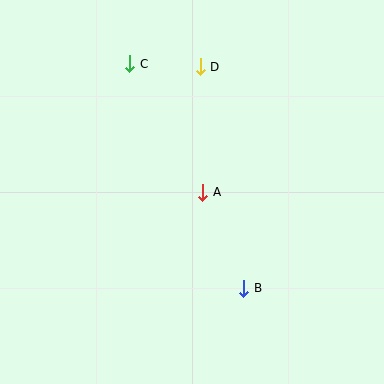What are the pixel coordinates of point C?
Point C is at (130, 64).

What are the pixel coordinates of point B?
Point B is at (244, 288).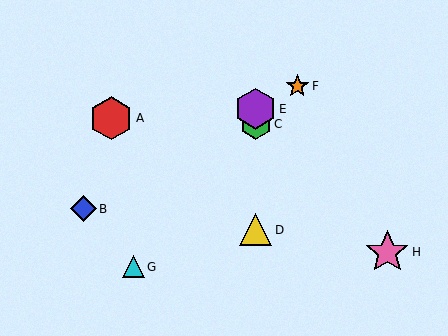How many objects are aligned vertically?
3 objects (C, D, E) are aligned vertically.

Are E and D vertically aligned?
Yes, both are at x≈256.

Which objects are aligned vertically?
Objects C, D, E are aligned vertically.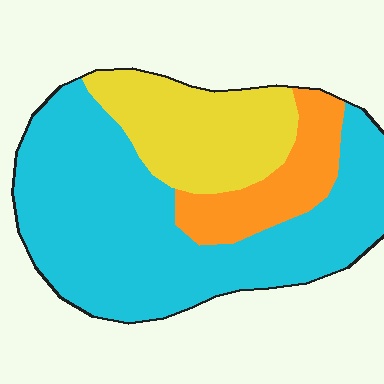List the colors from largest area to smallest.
From largest to smallest: cyan, yellow, orange.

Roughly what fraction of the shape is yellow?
Yellow covers about 25% of the shape.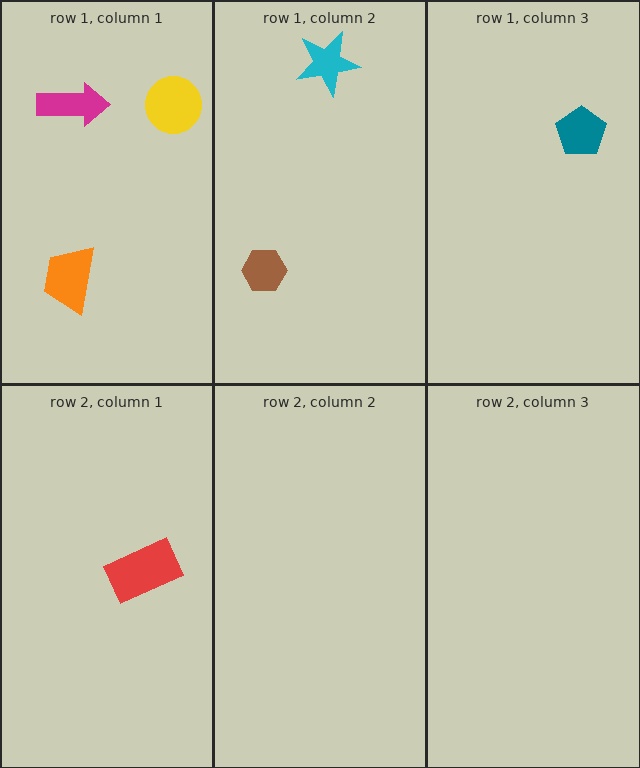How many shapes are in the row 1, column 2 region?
2.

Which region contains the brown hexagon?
The row 1, column 2 region.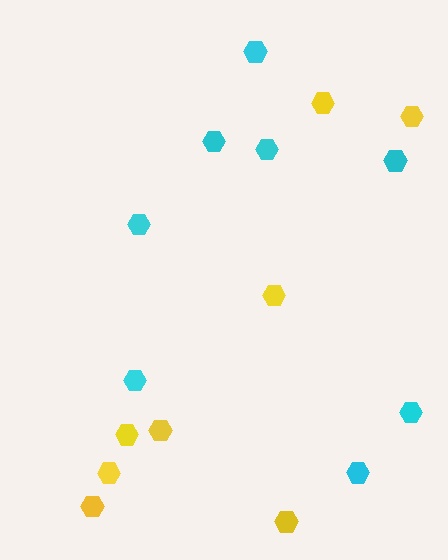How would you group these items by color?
There are 2 groups: one group of yellow hexagons (8) and one group of cyan hexagons (8).